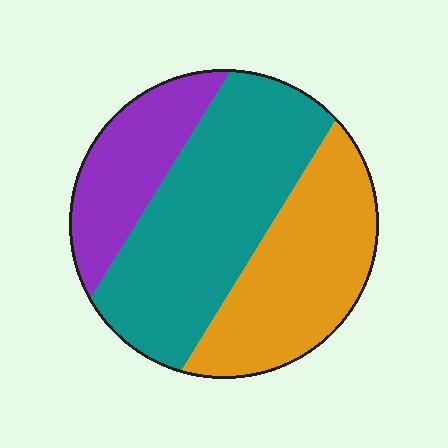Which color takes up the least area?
Purple, at roughly 20%.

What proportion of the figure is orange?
Orange covers about 35% of the figure.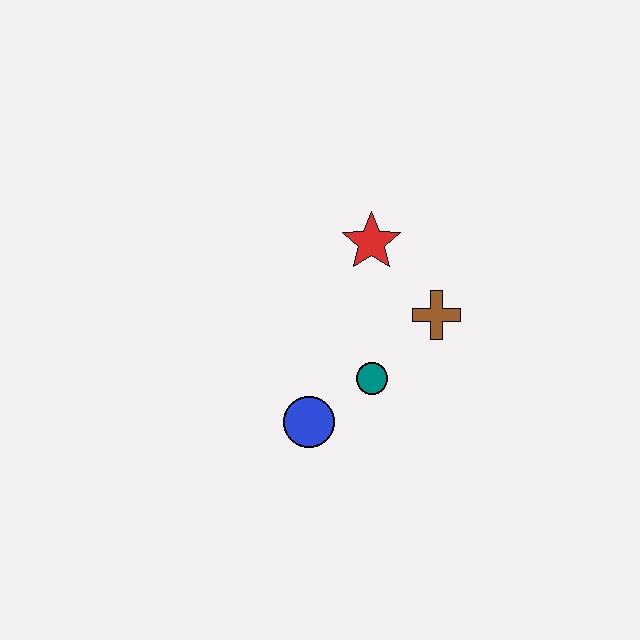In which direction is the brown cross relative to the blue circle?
The brown cross is to the right of the blue circle.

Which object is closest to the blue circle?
The teal circle is closest to the blue circle.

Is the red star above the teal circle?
Yes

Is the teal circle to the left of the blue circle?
No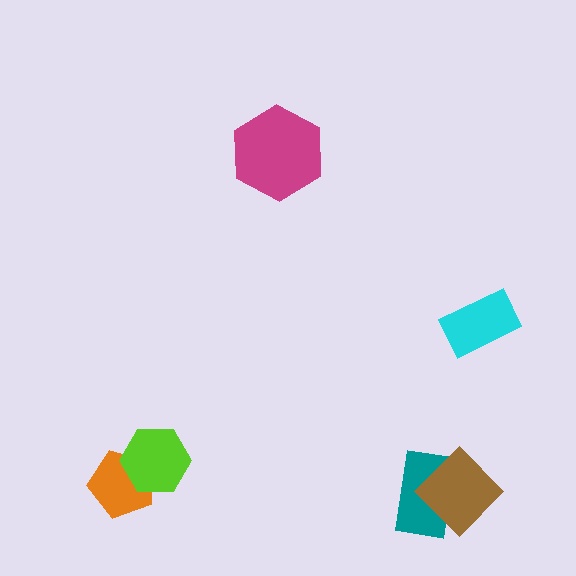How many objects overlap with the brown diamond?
1 object overlaps with the brown diamond.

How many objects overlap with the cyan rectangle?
0 objects overlap with the cyan rectangle.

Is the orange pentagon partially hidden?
Yes, it is partially covered by another shape.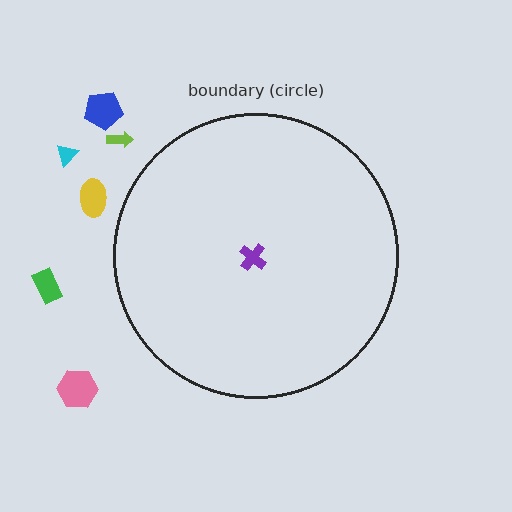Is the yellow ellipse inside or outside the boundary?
Outside.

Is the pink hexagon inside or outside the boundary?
Outside.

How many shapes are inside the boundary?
1 inside, 6 outside.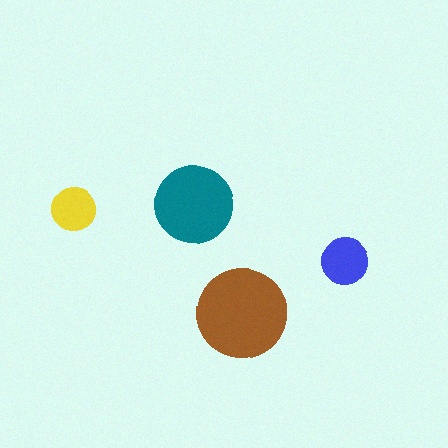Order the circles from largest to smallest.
the brown one, the teal one, the blue one, the yellow one.